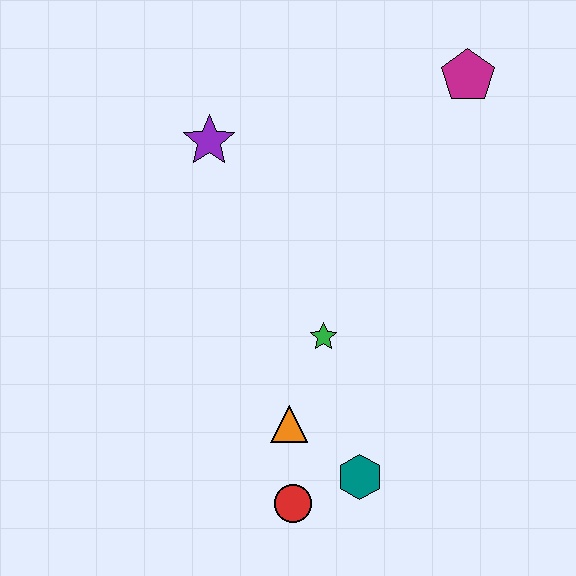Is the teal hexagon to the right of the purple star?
Yes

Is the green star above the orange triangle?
Yes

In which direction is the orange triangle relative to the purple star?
The orange triangle is below the purple star.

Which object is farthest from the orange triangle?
The magenta pentagon is farthest from the orange triangle.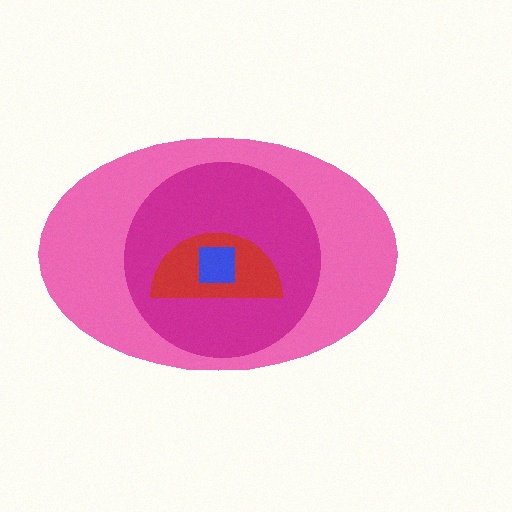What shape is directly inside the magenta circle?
The red semicircle.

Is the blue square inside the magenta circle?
Yes.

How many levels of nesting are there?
4.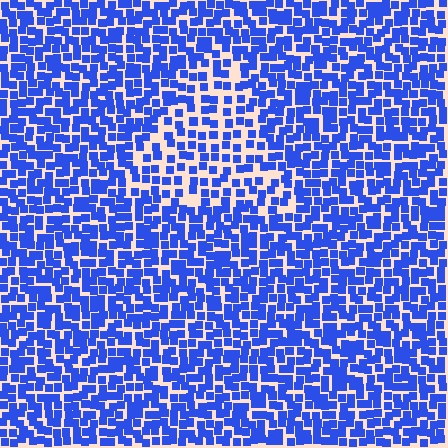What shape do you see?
I see a triangle.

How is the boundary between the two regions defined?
The boundary is defined by a change in element density (approximately 1.7x ratio). All elements are the same color, size, and shape.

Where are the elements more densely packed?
The elements are more densely packed outside the triangle boundary.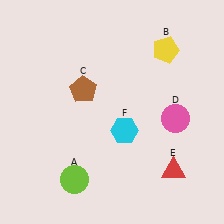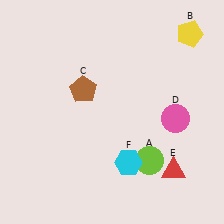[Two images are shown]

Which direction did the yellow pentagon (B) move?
The yellow pentagon (B) moved right.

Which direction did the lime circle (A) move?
The lime circle (A) moved right.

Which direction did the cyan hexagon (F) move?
The cyan hexagon (F) moved down.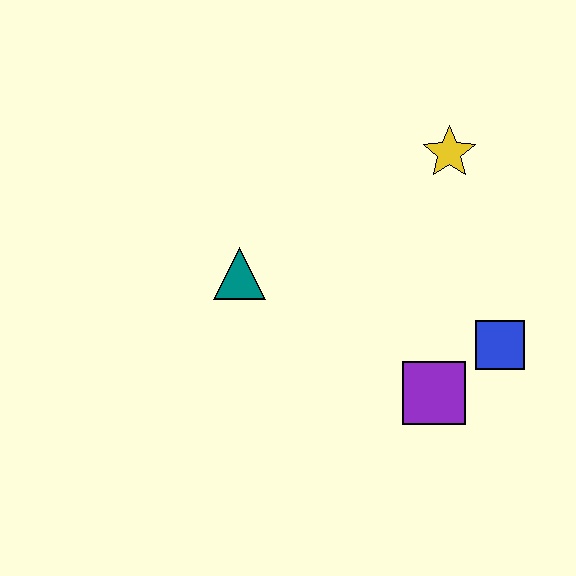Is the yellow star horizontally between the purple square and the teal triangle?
No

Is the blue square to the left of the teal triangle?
No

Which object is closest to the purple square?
The blue square is closest to the purple square.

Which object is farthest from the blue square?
The teal triangle is farthest from the blue square.